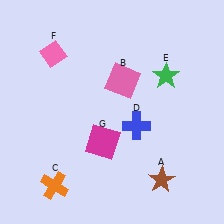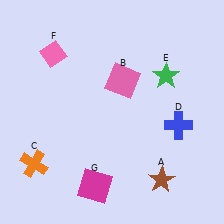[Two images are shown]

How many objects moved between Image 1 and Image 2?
3 objects moved between the two images.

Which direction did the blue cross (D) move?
The blue cross (D) moved right.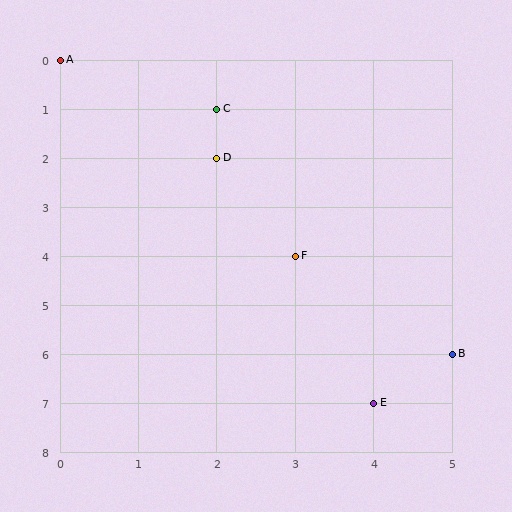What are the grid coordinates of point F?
Point F is at grid coordinates (3, 4).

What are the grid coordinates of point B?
Point B is at grid coordinates (5, 6).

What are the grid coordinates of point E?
Point E is at grid coordinates (4, 7).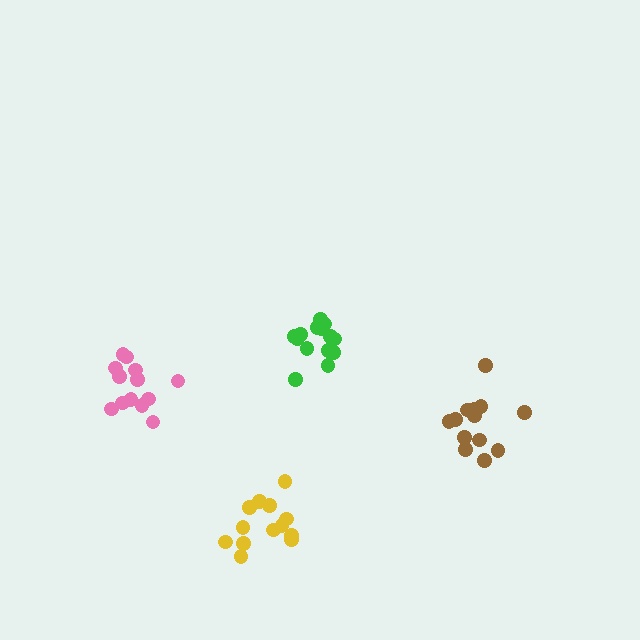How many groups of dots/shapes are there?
There are 4 groups.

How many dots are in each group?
Group 1: 13 dots, Group 2: 13 dots, Group 3: 14 dots, Group 4: 14 dots (54 total).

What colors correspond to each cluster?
The clusters are colored: pink, brown, yellow, green.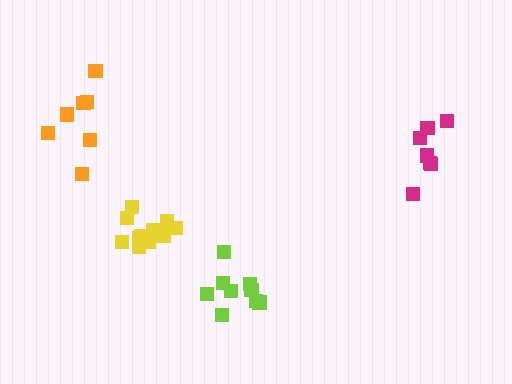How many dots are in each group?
Group 1: 7 dots, Group 2: 9 dots, Group 3: 13 dots, Group 4: 7 dots (36 total).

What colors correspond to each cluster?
The clusters are colored: magenta, lime, yellow, orange.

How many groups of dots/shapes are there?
There are 4 groups.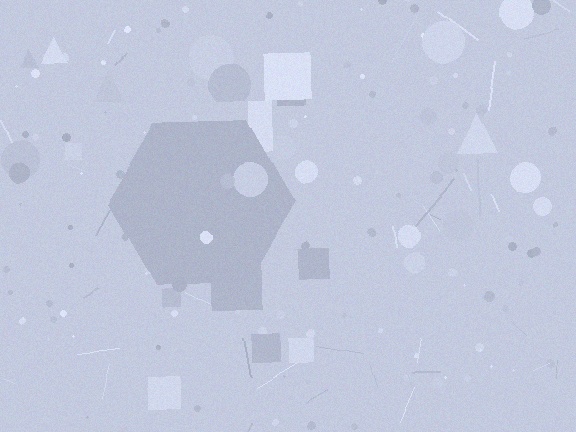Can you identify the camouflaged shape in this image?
The camouflaged shape is a hexagon.